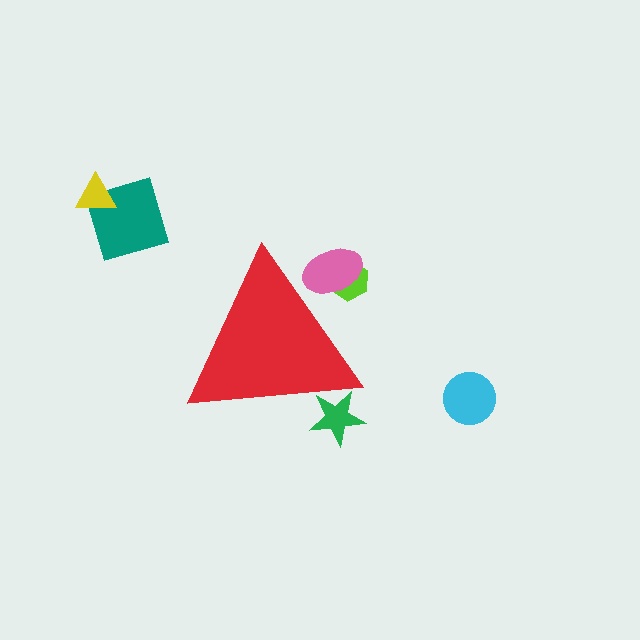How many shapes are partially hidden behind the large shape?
3 shapes are partially hidden.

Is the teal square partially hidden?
No, the teal square is fully visible.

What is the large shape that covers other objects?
A red triangle.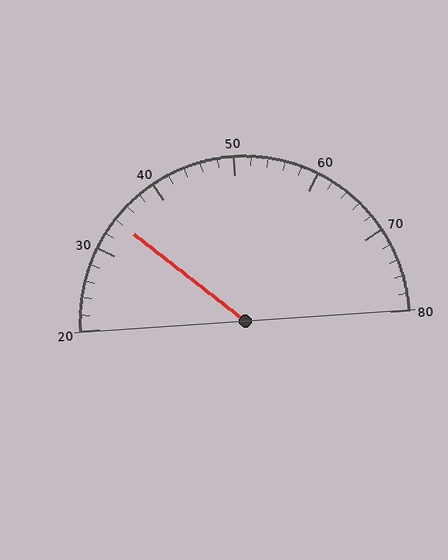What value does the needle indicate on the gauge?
The needle indicates approximately 34.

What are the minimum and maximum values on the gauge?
The gauge ranges from 20 to 80.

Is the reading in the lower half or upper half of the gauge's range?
The reading is in the lower half of the range (20 to 80).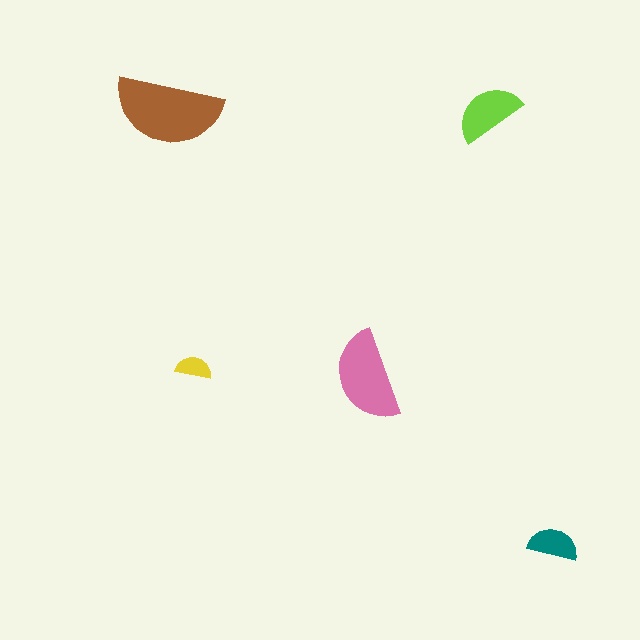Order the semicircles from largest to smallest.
the brown one, the pink one, the lime one, the teal one, the yellow one.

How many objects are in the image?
There are 5 objects in the image.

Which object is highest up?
The lime semicircle is topmost.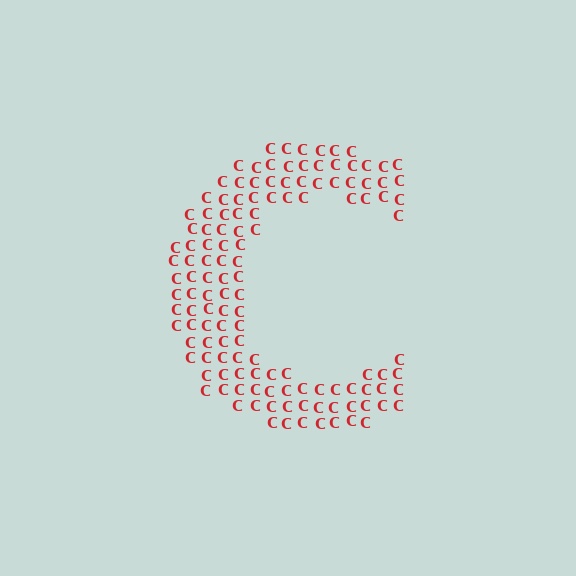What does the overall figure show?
The overall figure shows the letter C.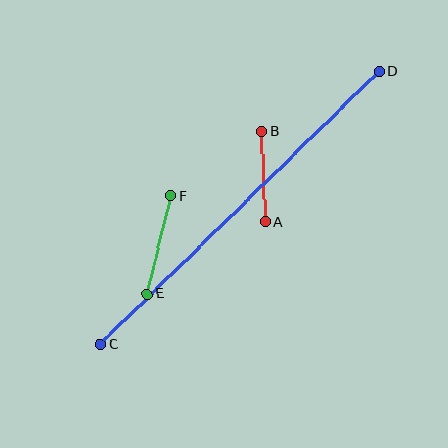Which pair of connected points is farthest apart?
Points C and D are farthest apart.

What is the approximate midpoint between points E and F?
The midpoint is at approximately (159, 245) pixels.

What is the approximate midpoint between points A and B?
The midpoint is at approximately (264, 177) pixels.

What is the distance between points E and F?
The distance is approximately 101 pixels.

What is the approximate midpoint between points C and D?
The midpoint is at approximately (240, 208) pixels.